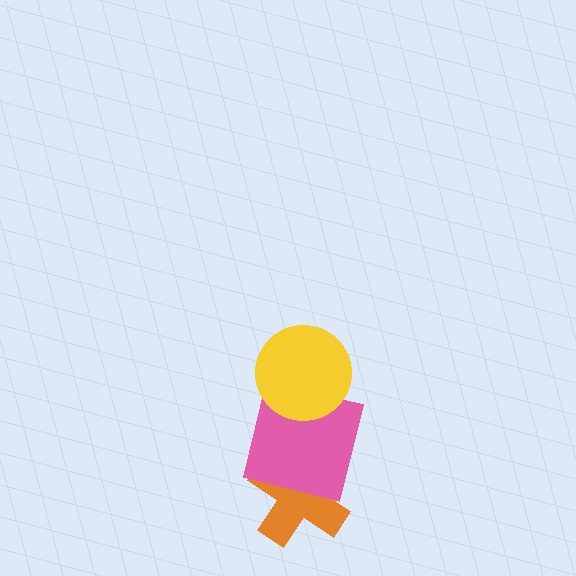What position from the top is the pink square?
The pink square is 2nd from the top.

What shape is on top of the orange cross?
The pink square is on top of the orange cross.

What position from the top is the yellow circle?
The yellow circle is 1st from the top.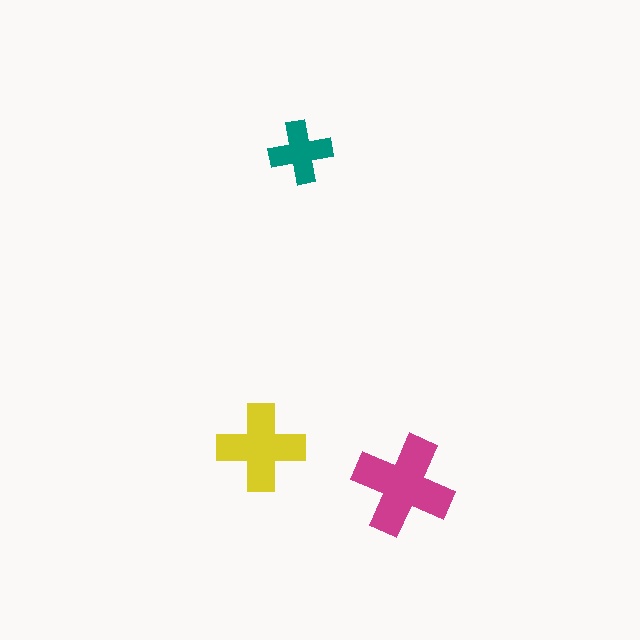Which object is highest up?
The teal cross is topmost.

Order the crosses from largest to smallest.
the magenta one, the yellow one, the teal one.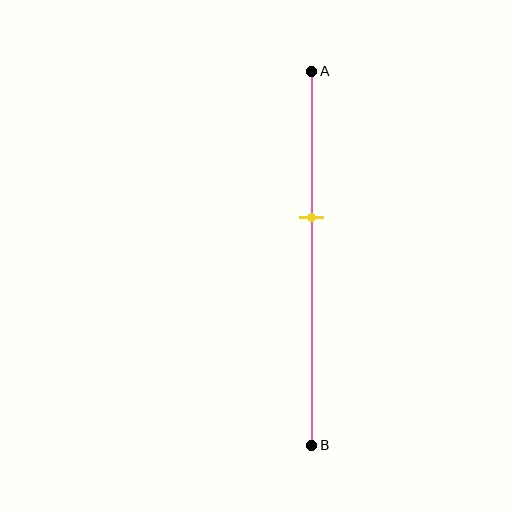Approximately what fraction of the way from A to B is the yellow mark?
The yellow mark is approximately 40% of the way from A to B.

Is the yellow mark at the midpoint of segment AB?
No, the mark is at about 40% from A, not at the 50% midpoint.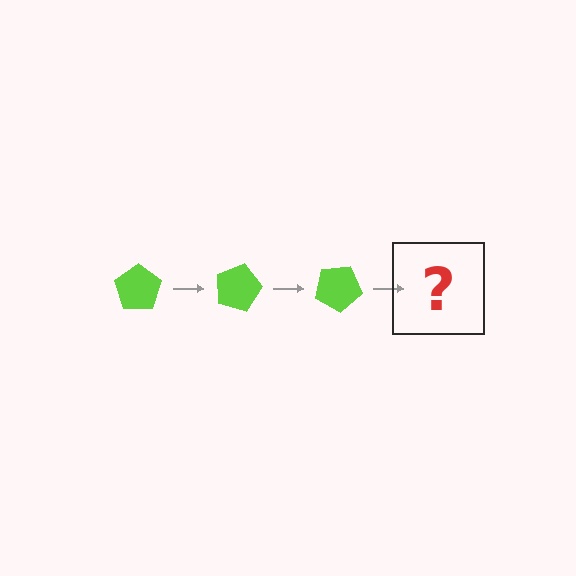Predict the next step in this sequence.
The next step is a lime pentagon rotated 45 degrees.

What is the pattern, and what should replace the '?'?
The pattern is that the pentagon rotates 15 degrees each step. The '?' should be a lime pentagon rotated 45 degrees.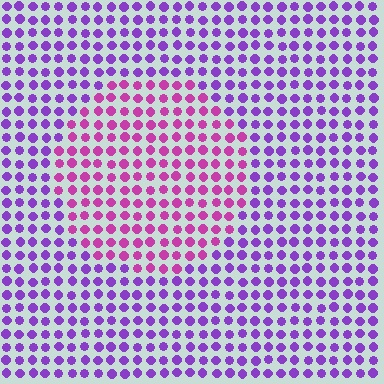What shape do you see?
I see a circle.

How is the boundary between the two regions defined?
The boundary is defined purely by a slight shift in hue (about 40 degrees). Spacing, size, and orientation are identical on both sides.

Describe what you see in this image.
The image is filled with small purple elements in a uniform arrangement. A circle-shaped region is visible where the elements are tinted to a slightly different hue, forming a subtle color boundary.